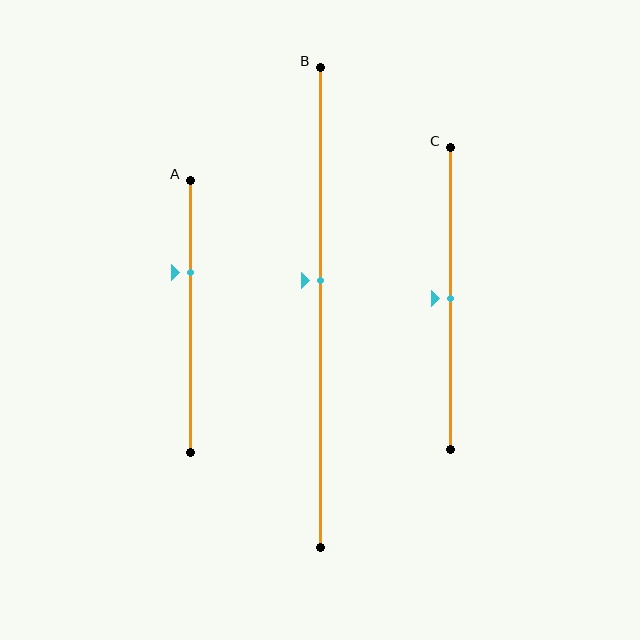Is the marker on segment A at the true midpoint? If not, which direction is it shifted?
No, the marker on segment A is shifted upward by about 16% of the segment length.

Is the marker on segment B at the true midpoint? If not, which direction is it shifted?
No, the marker on segment B is shifted upward by about 6% of the segment length.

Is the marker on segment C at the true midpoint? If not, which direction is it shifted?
Yes, the marker on segment C is at the true midpoint.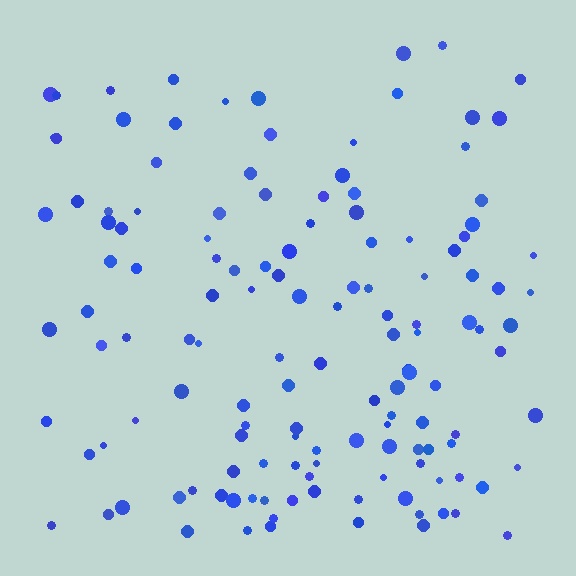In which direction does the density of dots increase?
From top to bottom, with the bottom side densest.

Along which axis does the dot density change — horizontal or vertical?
Vertical.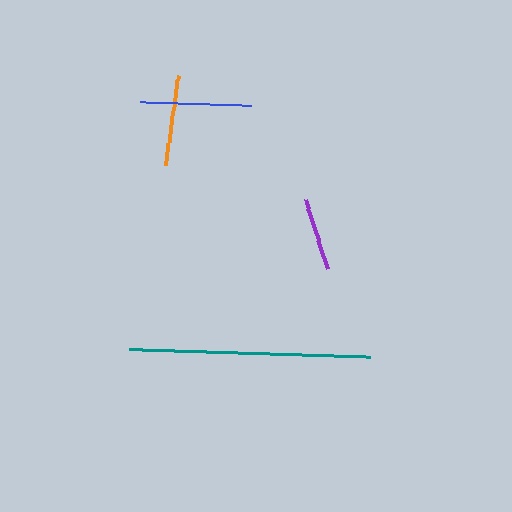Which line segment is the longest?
The teal line is the longest at approximately 241 pixels.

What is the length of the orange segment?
The orange segment is approximately 91 pixels long.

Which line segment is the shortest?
The purple line is the shortest at approximately 74 pixels.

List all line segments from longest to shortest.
From longest to shortest: teal, blue, orange, purple.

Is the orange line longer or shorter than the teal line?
The teal line is longer than the orange line.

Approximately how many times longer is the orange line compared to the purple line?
The orange line is approximately 1.2 times the length of the purple line.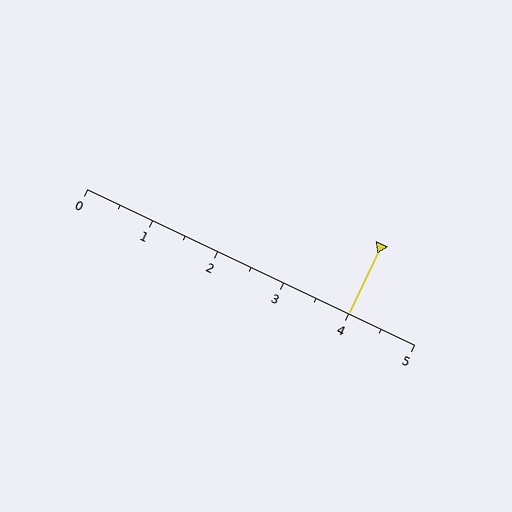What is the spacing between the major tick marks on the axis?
The major ticks are spaced 1 apart.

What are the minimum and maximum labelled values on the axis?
The axis runs from 0 to 5.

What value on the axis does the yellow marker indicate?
The marker indicates approximately 4.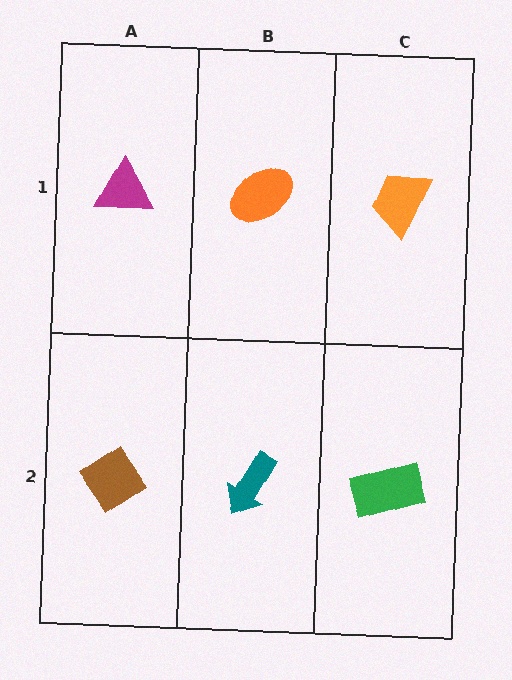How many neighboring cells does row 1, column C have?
2.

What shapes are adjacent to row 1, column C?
A green rectangle (row 2, column C), an orange ellipse (row 1, column B).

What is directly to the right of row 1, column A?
An orange ellipse.